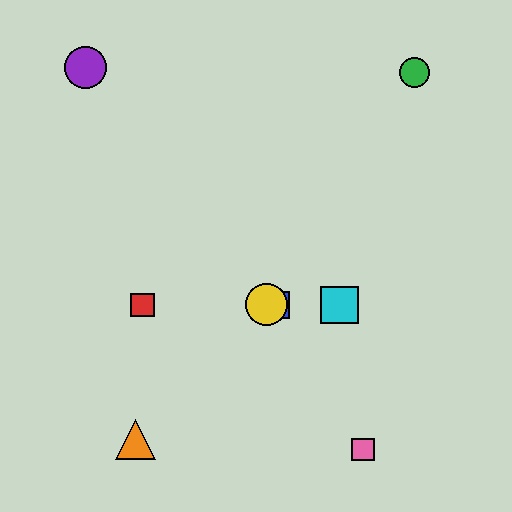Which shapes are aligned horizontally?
The red square, the blue square, the yellow circle, the cyan square are aligned horizontally.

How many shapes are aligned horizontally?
4 shapes (the red square, the blue square, the yellow circle, the cyan square) are aligned horizontally.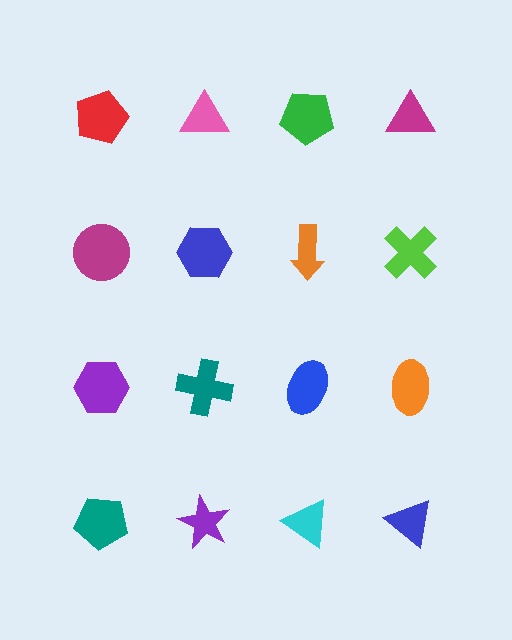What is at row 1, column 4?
A magenta triangle.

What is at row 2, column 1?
A magenta circle.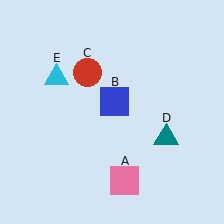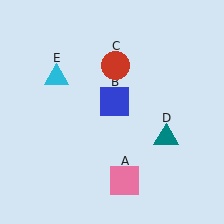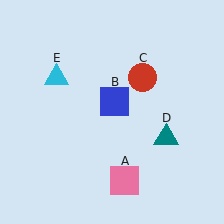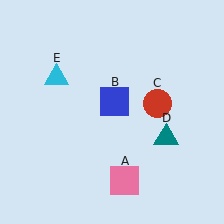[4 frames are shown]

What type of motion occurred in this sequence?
The red circle (object C) rotated clockwise around the center of the scene.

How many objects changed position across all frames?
1 object changed position: red circle (object C).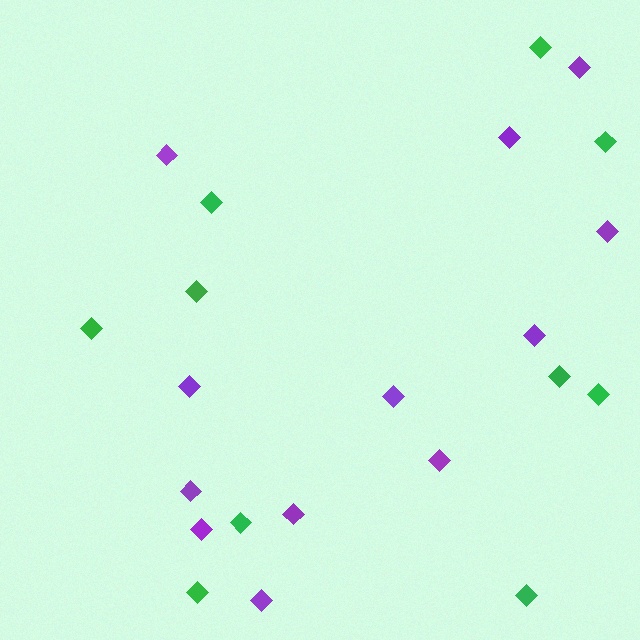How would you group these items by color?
There are 2 groups: one group of purple diamonds (12) and one group of green diamonds (10).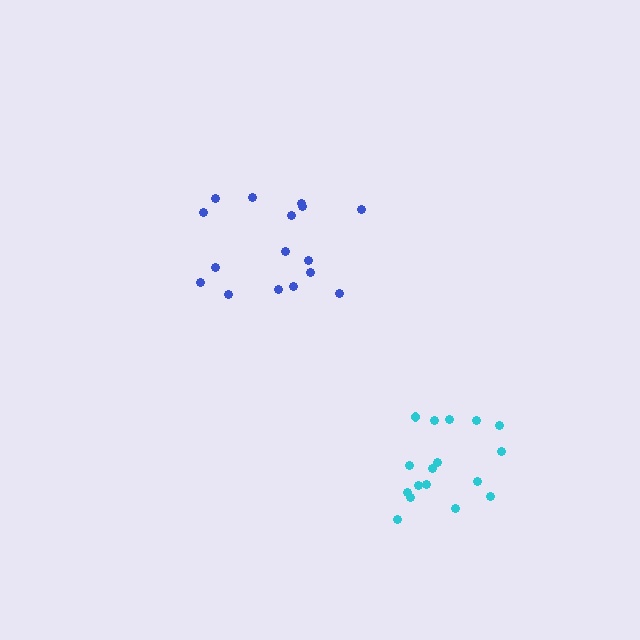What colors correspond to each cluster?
The clusters are colored: blue, cyan.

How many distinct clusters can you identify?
There are 2 distinct clusters.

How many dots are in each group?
Group 1: 16 dots, Group 2: 17 dots (33 total).